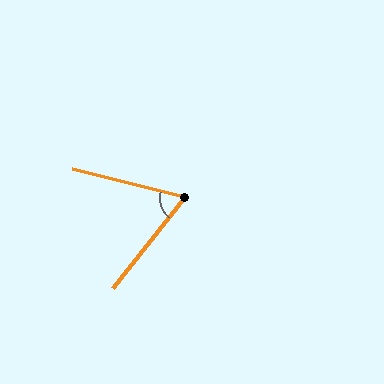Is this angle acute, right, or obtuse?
It is acute.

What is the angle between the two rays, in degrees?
Approximately 66 degrees.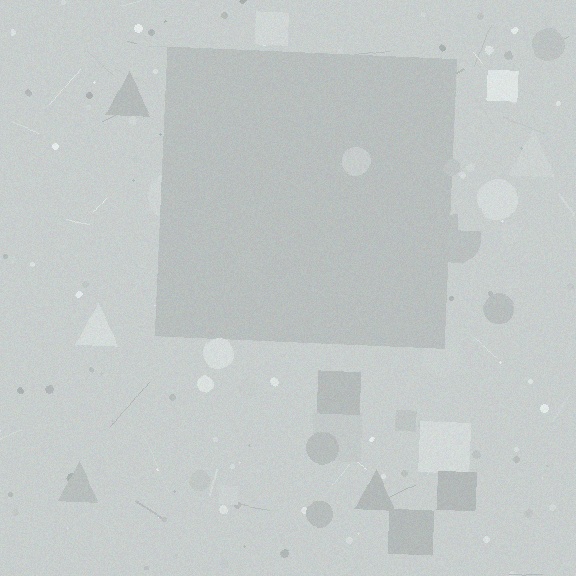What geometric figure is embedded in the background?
A square is embedded in the background.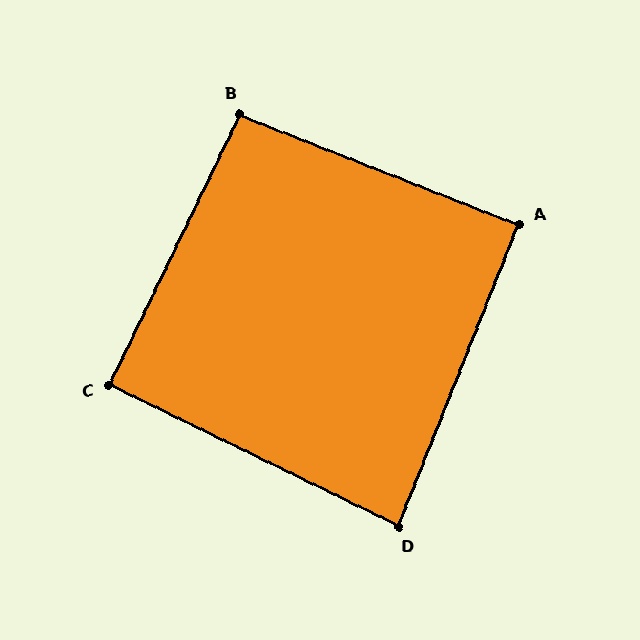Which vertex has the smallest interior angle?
D, at approximately 86 degrees.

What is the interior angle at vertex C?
Approximately 90 degrees (approximately right).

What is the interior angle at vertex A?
Approximately 90 degrees (approximately right).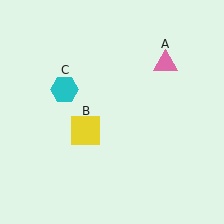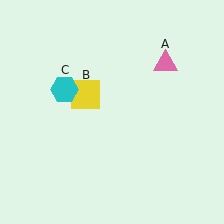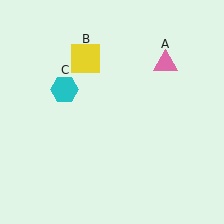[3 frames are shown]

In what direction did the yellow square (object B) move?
The yellow square (object B) moved up.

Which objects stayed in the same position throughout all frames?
Pink triangle (object A) and cyan hexagon (object C) remained stationary.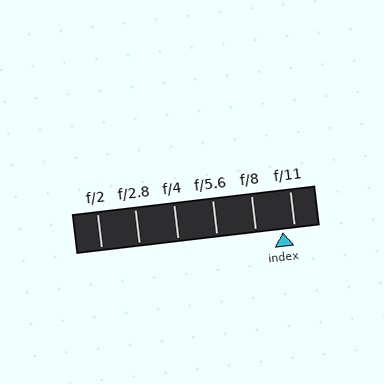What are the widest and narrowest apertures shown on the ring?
The widest aperture shown is f/2 and the narrowest is f/11.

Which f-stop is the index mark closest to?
The index mark is closest to f/11.